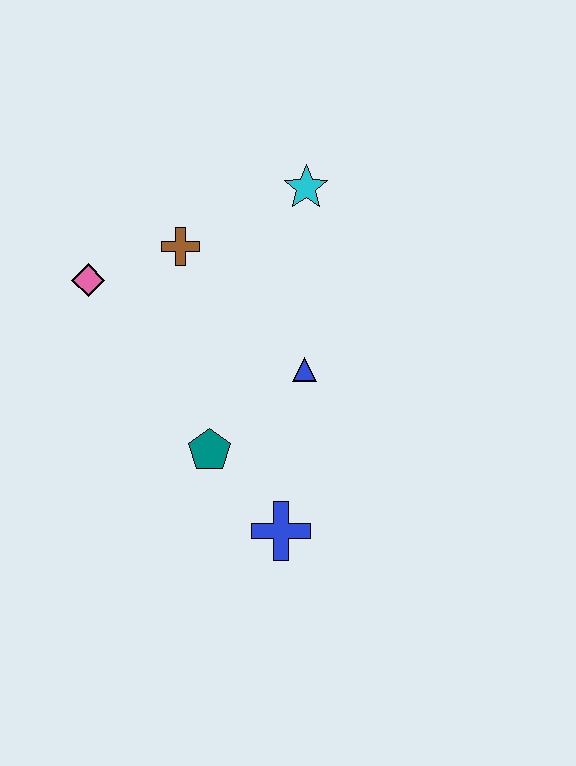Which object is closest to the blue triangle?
The teal pentagon is closest to the blue triangle.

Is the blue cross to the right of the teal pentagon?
Yes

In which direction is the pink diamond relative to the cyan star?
The pink diamond is to the left of the cyan star.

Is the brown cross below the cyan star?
Yes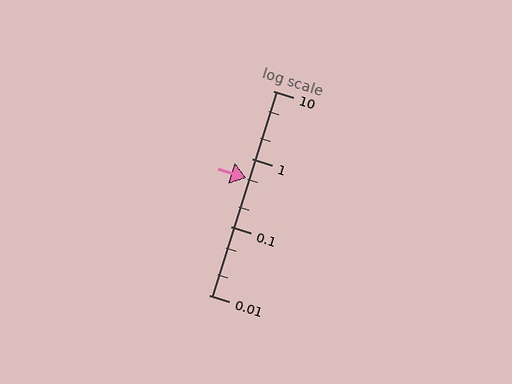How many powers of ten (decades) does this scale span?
The scale spans 3 decades, from 0.01 to 10.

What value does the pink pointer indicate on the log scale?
The pointer indicates approximately 0.53.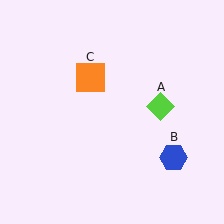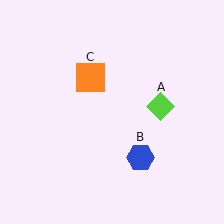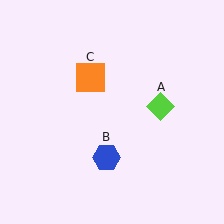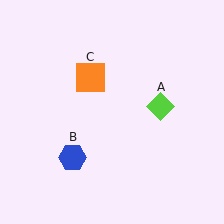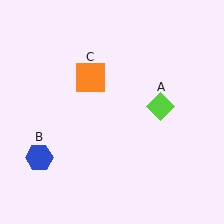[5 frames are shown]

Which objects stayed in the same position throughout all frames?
Lime diamond (object A) and orange square (object C) remained stationary.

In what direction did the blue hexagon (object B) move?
The blue hexagon (object B) moved left.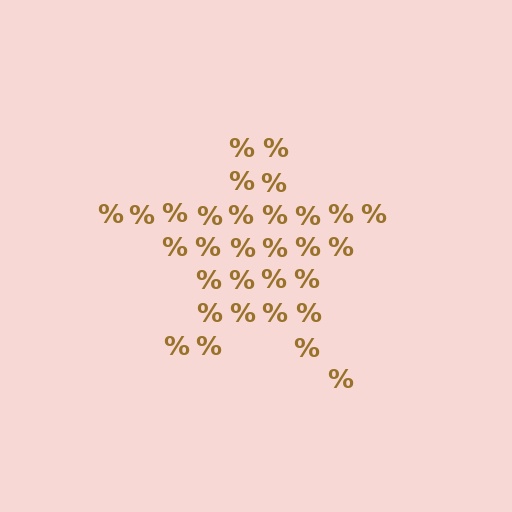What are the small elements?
The small elements are percent signs.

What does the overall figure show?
The overall figure shows a star.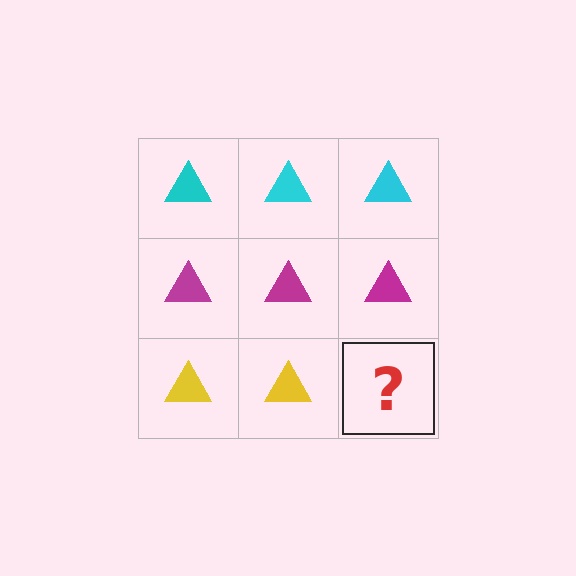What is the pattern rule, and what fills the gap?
The rule is that each row has a consistent color. The gap should be filled with a yellow triangle.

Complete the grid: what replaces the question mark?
The question mark should be replaced with a yellow triangle.